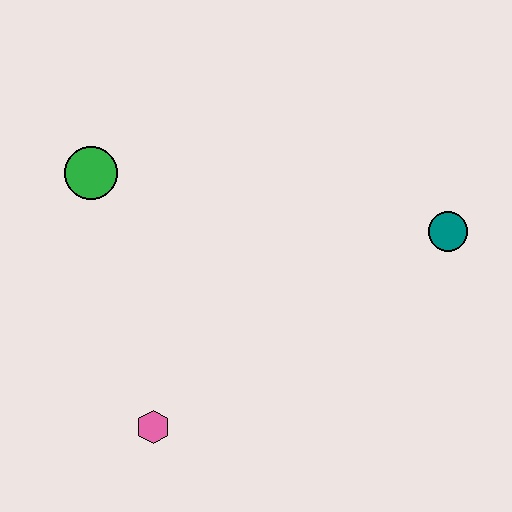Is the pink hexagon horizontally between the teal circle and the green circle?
Yes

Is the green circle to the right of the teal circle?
No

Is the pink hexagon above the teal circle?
No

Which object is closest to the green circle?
The pink hexagon is closest to the green circle.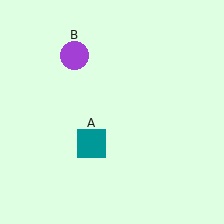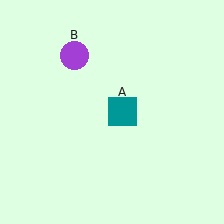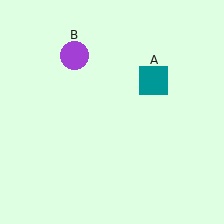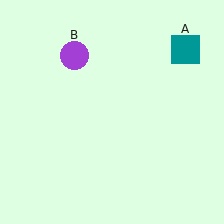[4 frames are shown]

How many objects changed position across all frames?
1 object changed position: teal square (object A).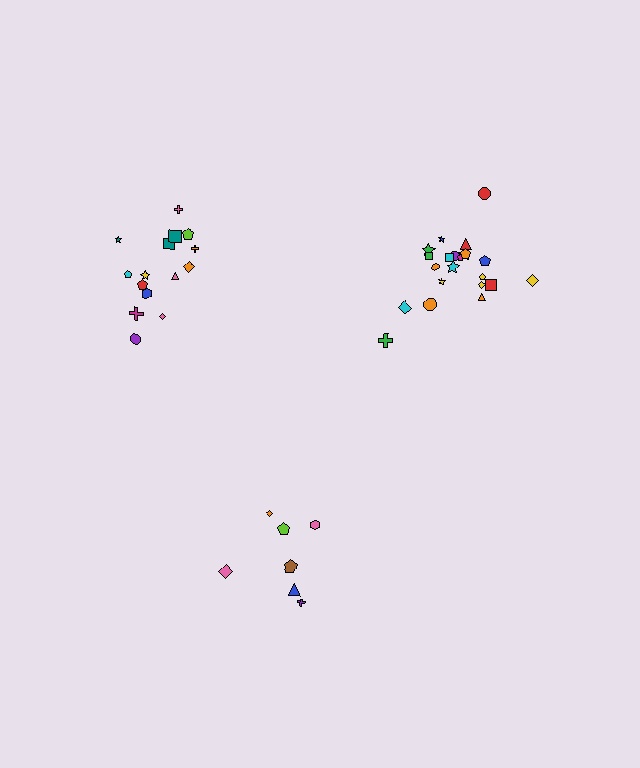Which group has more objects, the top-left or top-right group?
The top-right group.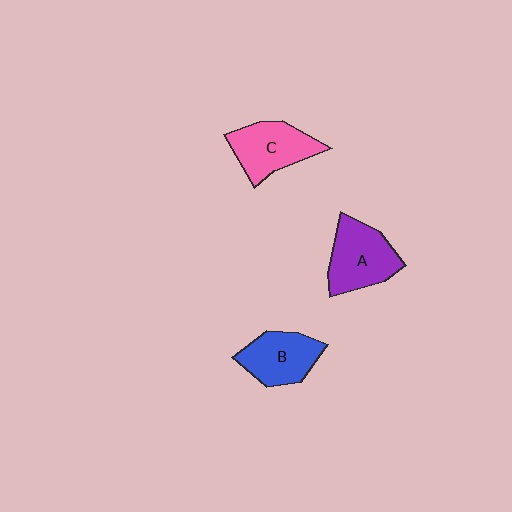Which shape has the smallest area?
Shape B (blue).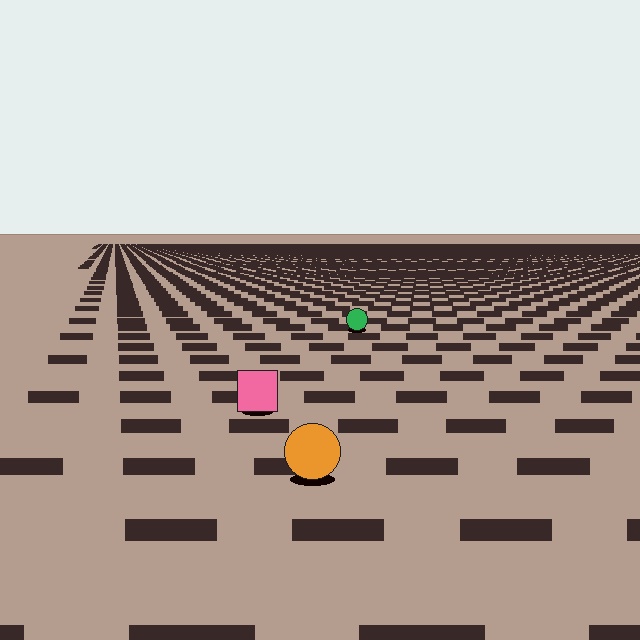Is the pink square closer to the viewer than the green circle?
Yes. The pink square is closer — you can tell from the texture gradient: the ground texture is coarser near it.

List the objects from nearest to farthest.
From nearest to farthest: the orange circle, the pink square, the green circle.